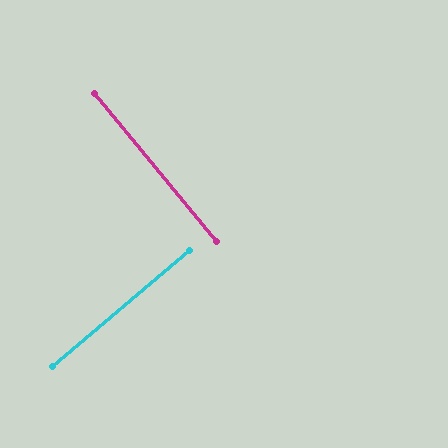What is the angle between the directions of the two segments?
Approximately 89 degrees.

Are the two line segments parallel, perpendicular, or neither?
Perpendicular — they meet at approximately 89°.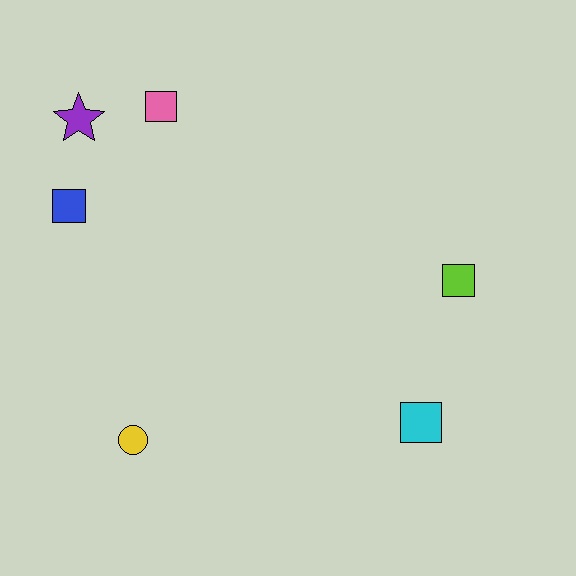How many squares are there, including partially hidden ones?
There are 4 squares.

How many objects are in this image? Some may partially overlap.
There are 6 objects.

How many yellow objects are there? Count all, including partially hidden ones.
There is 1 yellow object.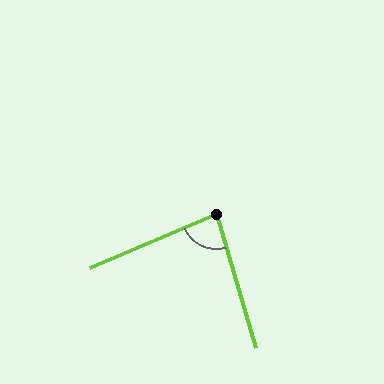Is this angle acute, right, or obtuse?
It is acute.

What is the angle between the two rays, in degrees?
Approximately 84 degrees.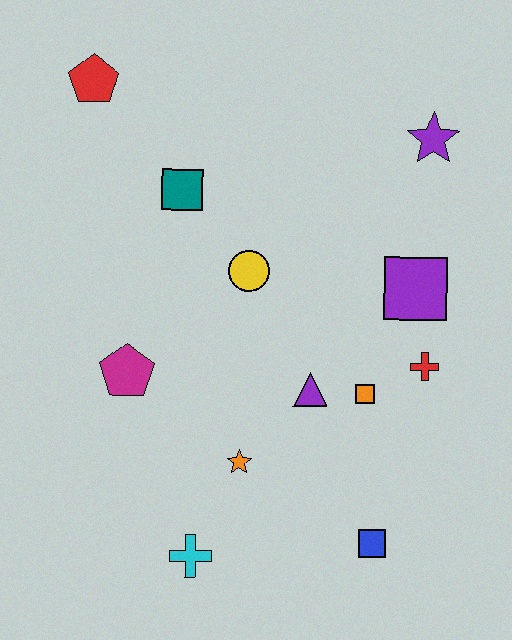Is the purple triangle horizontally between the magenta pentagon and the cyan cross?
No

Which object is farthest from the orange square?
The red pentagon is farthest from the orange square.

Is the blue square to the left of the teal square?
No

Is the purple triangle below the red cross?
Yes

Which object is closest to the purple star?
The purple square is closest to the purple star.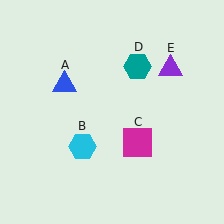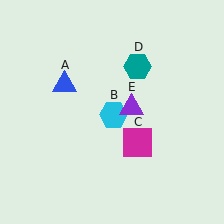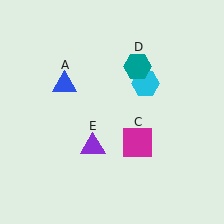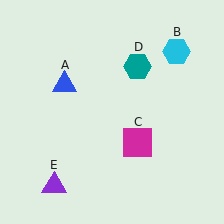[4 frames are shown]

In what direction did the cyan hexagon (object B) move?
The cyan hexagon (object B) moved up and to the right.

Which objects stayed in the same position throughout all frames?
Blue triangle (object A) and magenta square (object C) and teal hexagon (object D) remained stationary.